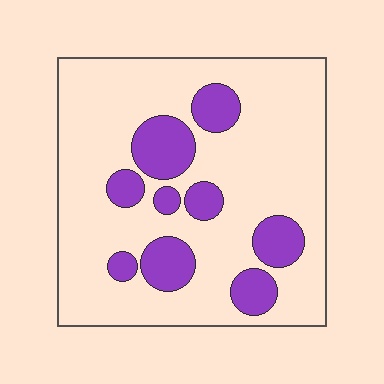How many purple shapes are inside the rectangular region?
9.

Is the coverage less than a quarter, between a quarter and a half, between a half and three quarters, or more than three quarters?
Less than a quarter.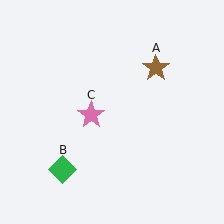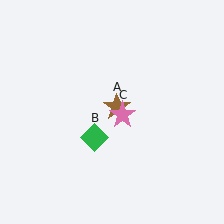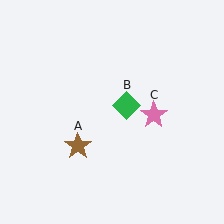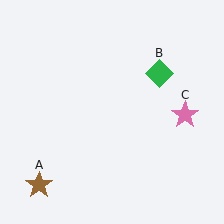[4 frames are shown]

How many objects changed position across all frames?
3 objects changed position: brown star (object A), green diamond (object B), pink star (object C).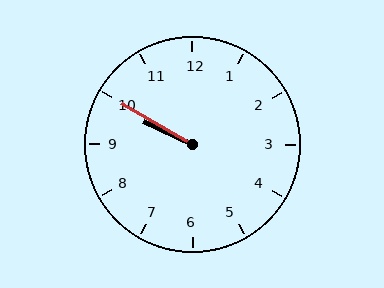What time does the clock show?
9:50.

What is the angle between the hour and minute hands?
Approximately 5 degrees.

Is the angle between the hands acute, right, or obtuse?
It is acute.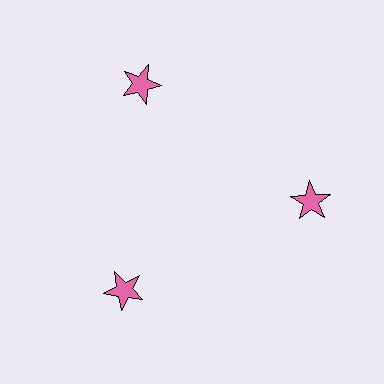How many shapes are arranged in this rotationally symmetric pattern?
There are 3 shapes, arranged in 3 groups of 1.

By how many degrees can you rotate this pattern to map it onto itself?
The pattern maps onto itself every 120 degrees of rotation.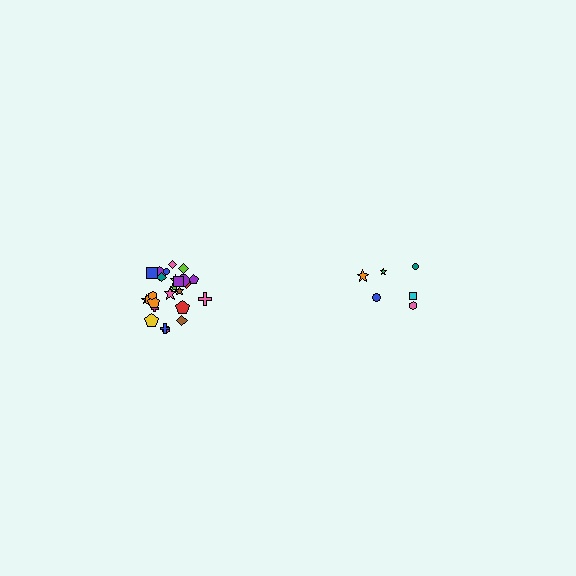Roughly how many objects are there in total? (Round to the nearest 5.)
Roughly 30 objects in total.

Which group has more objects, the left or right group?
The left group.